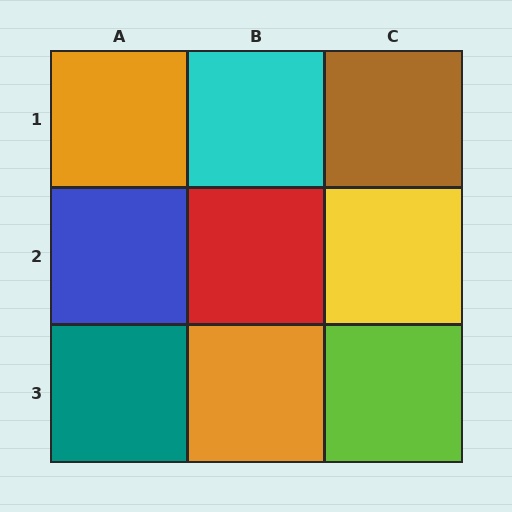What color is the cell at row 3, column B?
Orange.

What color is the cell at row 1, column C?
Brown.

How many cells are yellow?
1 cell is yellow.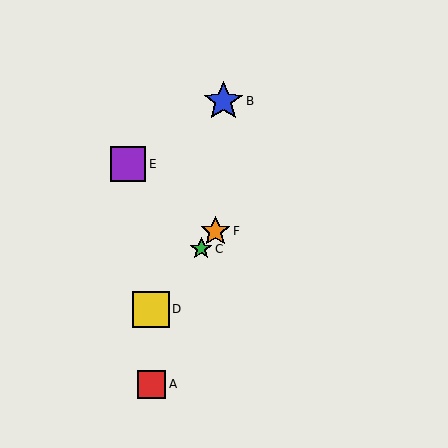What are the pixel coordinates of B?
Object B is at (223, 101).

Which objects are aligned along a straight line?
Objects C, D, F are aligned along a straight line.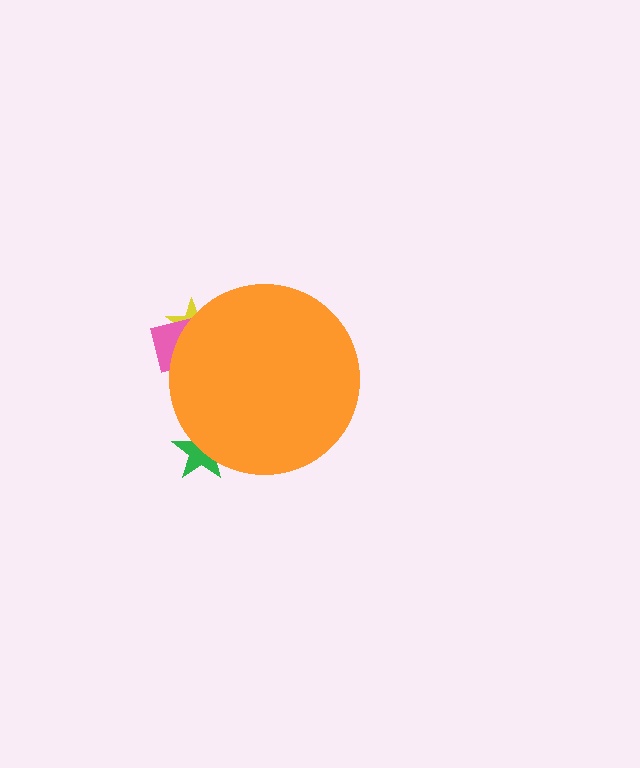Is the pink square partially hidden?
Yes, the pink square is partially hidden behind the orange circle.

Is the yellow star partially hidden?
Yes, the yellow star is partially hidden behind the orange circle.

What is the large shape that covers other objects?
An orange circle.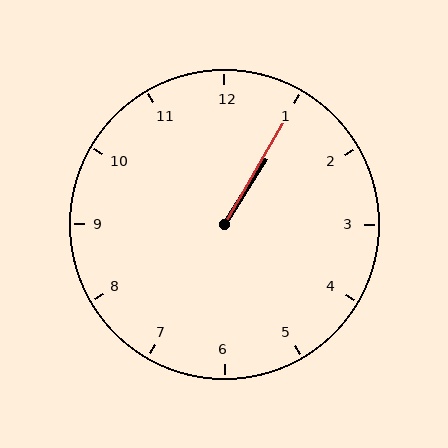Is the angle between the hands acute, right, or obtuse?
It is acute.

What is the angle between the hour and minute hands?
Approximately 2 degrees.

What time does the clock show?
1:05.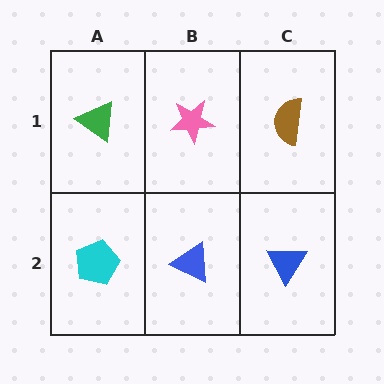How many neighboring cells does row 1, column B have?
3.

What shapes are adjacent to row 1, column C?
A blue triangle (row 2, column C), a pink star (row 1, column B).